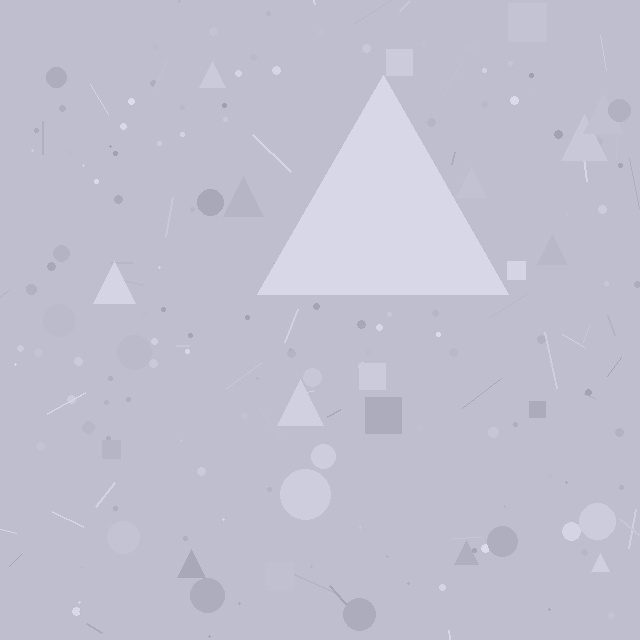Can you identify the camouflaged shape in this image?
The camouflaged shape is a triangle.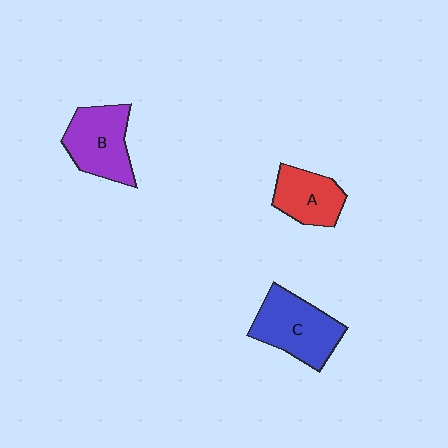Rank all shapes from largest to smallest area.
From largest to smallest: C (blue), B (purple), A (red).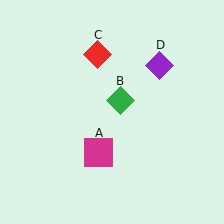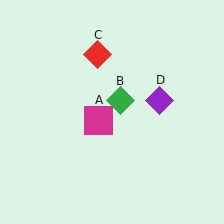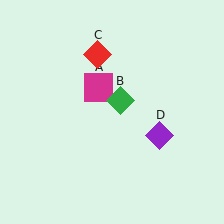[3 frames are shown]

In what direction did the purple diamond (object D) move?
The purple diamond (object D) moved down.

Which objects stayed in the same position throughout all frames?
Green diamond (object B) and red diamond (object C) remained stationary.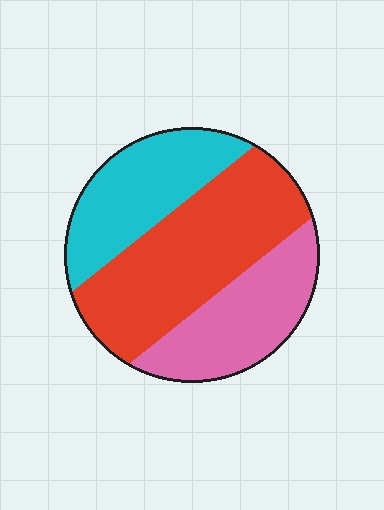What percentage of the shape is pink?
Pink covers around 30% of the shape.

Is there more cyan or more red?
Red.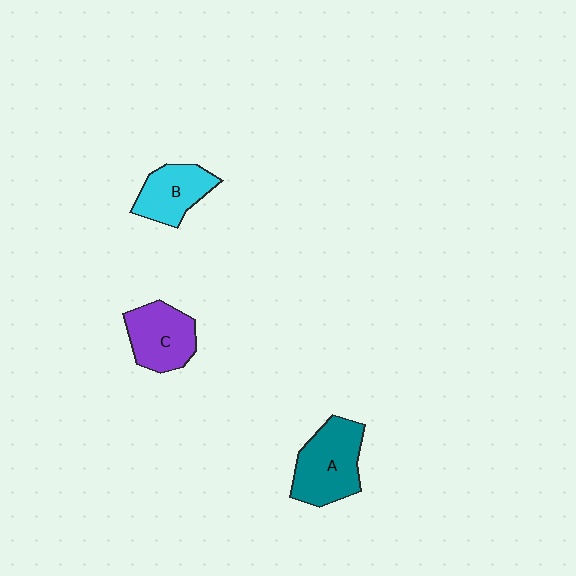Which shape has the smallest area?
Shape B (cyan).